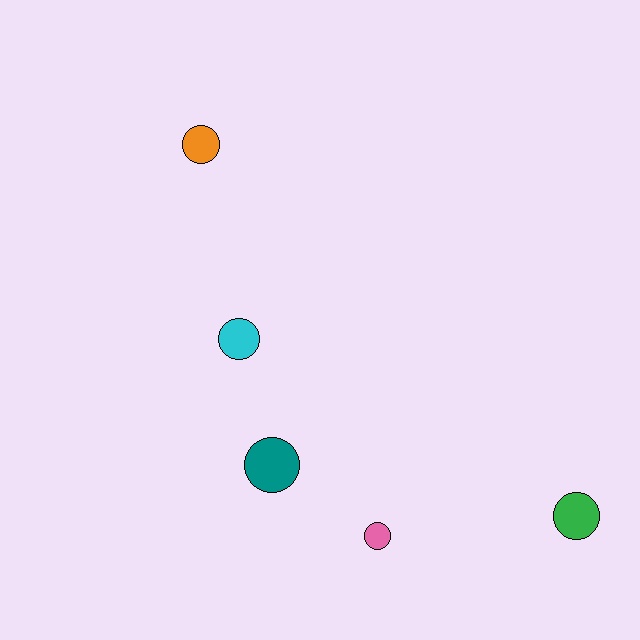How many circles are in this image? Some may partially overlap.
There are 5 circles.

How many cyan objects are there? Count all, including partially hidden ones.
There is 1 cyan object.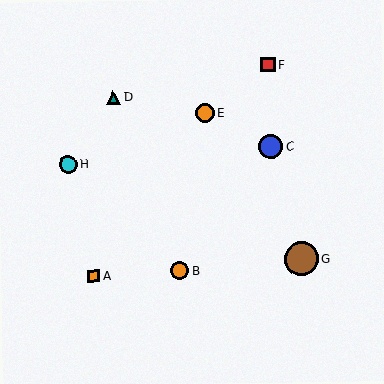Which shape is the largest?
The brown circle (labeled G) is the largest.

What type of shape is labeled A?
Shape A is an orange square.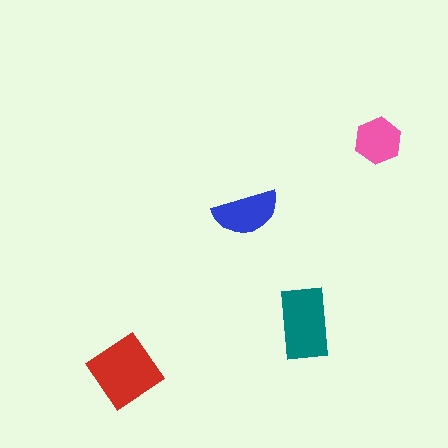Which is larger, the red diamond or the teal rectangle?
The red diamond.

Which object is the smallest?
The pink hexagon.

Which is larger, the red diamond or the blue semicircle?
The red diamond.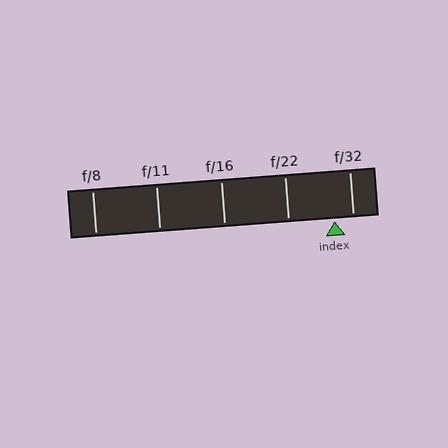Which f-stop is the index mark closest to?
The index mark is closest to f/32.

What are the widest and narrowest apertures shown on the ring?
The widest aperture shown is f/8 and the narrowest is f/32.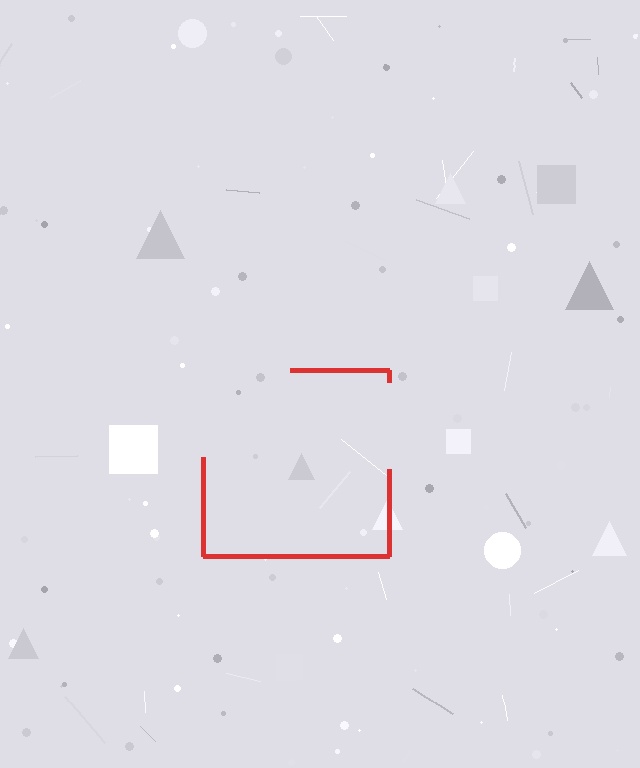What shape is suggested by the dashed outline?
The dashed outline suggests a square.